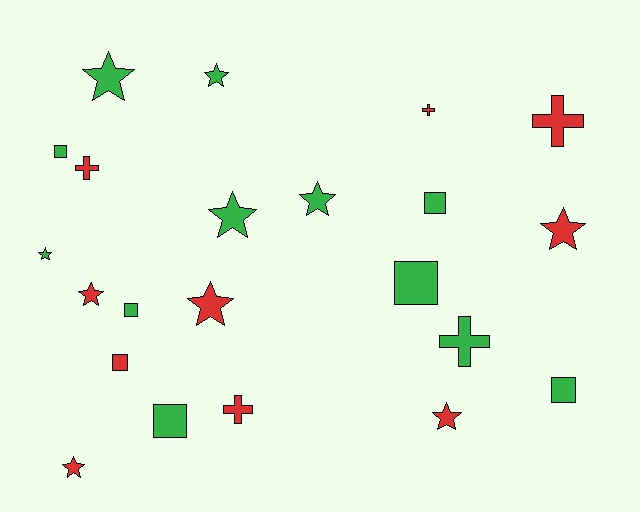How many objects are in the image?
There are 22 objects.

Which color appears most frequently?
Green, with 12 objects.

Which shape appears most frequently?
Star, with 10 objects.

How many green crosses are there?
There is 1 green cross.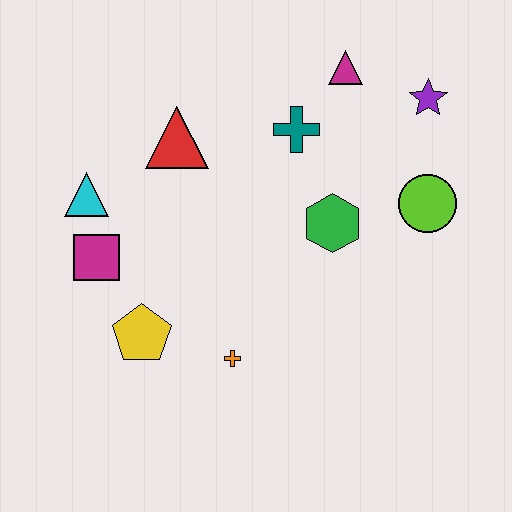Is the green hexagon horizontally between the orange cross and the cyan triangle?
No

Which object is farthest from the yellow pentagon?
The purple star is farthest from the yellow pentagon.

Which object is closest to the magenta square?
The cyan triangle is closest to the magenta square.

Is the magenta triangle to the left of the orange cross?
No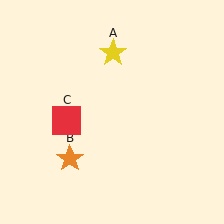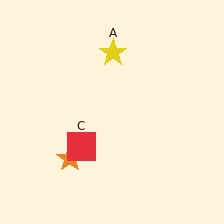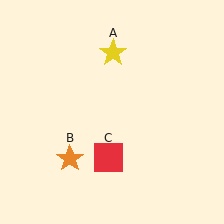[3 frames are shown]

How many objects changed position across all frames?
1 object changed position: red square (object C).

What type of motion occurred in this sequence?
The red square (object C) rotated counterclockwise around the center of the scene.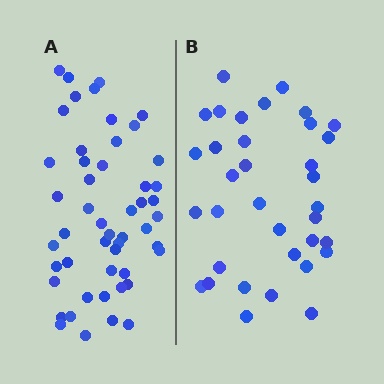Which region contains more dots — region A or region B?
Region A (the left region) has more dots.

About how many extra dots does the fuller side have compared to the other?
Region A has approximately 15 more dots than region B.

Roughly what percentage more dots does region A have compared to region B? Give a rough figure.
About 45% more.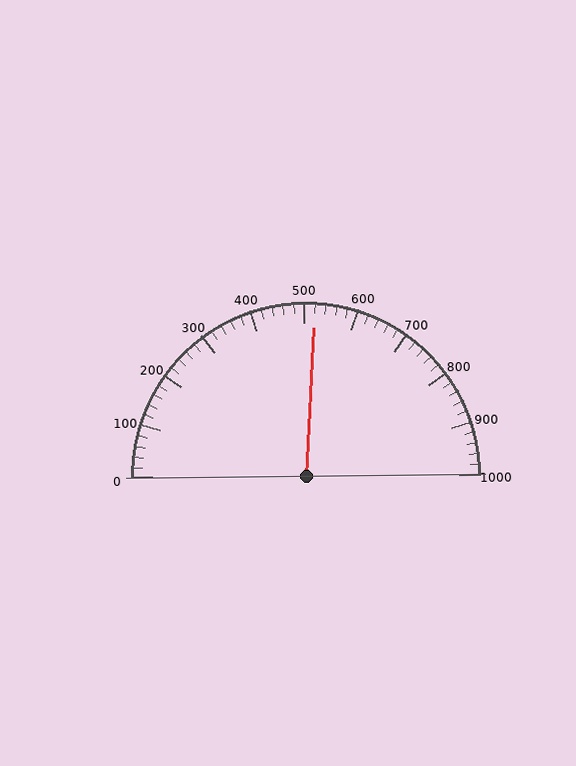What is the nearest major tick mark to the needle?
The nearest major tick mark is 500.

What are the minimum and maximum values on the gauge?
The gauge ranges from 0 to 1000.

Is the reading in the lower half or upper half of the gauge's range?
The reading is in the upper half of the range (0 to 1000).